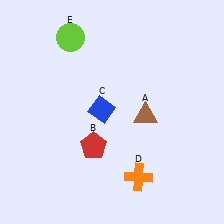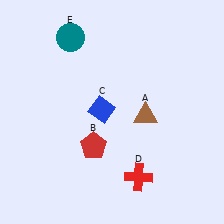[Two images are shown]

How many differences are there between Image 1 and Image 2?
There are 2 differences between the two images.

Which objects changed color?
D changed from orange to red. E changed from lime to teal.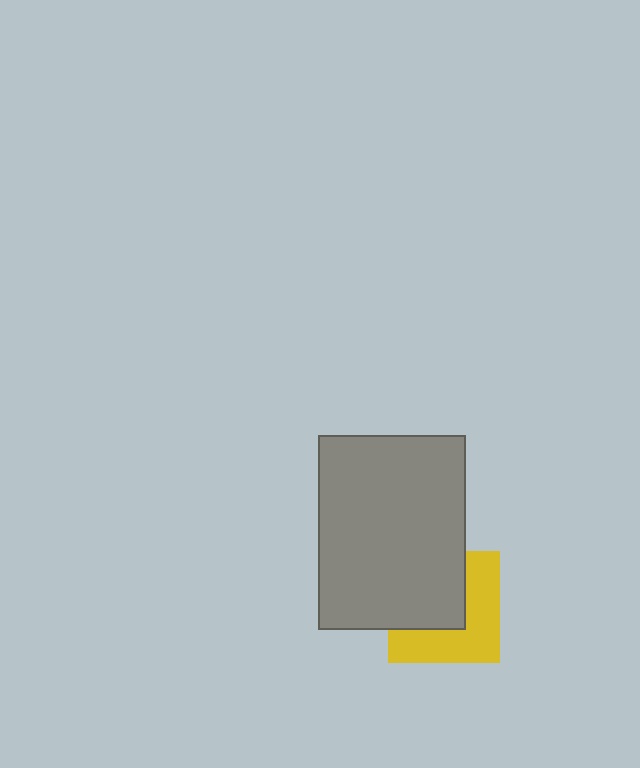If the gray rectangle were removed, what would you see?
You would see the complete yellow square.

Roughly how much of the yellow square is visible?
About half of it is visible (roughly 51%).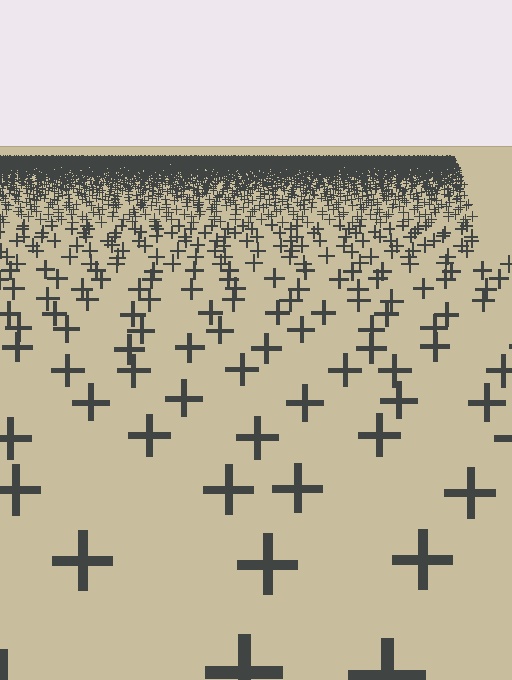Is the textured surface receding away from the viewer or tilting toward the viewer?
The surface is receding away from the viewer. Texture elements get smaller and denser toward the top.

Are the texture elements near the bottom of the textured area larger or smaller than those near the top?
Larger. Near the bottom, elements are closer to the viewer and appear at a bigger on-screen size.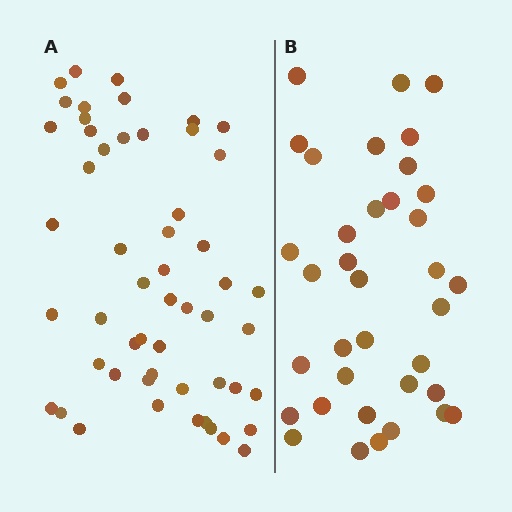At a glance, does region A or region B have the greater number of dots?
Region A (the left region) has more dots.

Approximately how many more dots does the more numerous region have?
Region A has approximately 15 more dots than region B.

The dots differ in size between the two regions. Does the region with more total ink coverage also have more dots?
No. Region B has more total ink coverage because its dots are larger, but region A actually contains more individual dots. Total area can be misleading — the number of items is what matters here.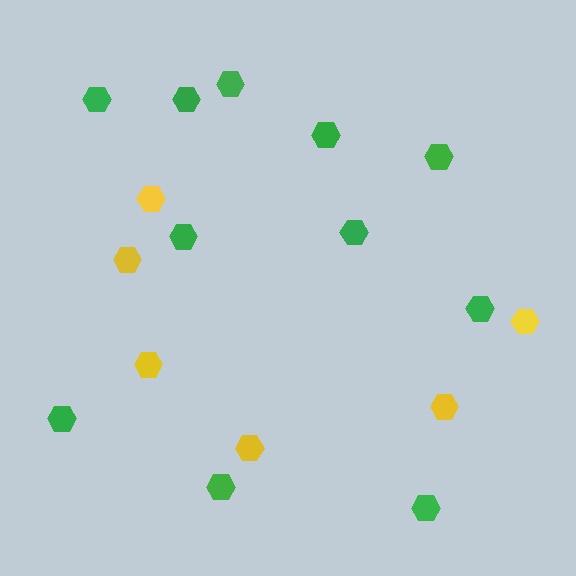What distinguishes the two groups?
There are 2 groups: one group of yellow hexagons (6) and one group of green hexagons (11).